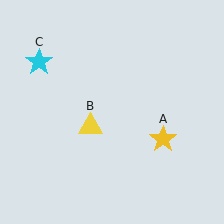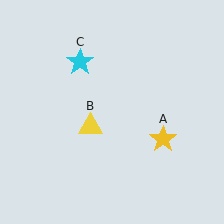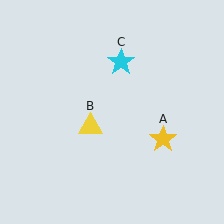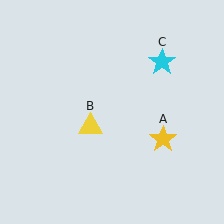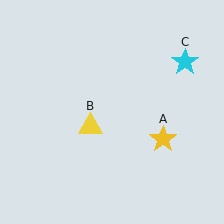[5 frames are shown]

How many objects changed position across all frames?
1 object changed position: cyan star (object C).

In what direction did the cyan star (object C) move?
The cyan star (object C) moved right.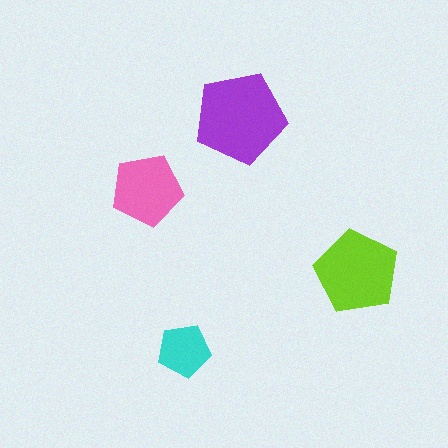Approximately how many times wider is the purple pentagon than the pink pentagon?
About 1.5 times wider.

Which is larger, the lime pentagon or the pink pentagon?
The lime one.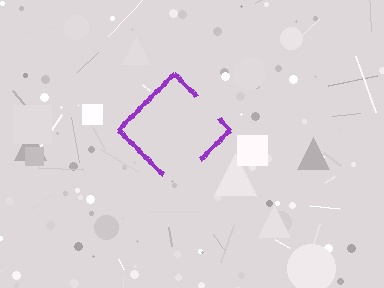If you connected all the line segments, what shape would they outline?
They would outline a diamond.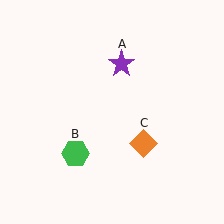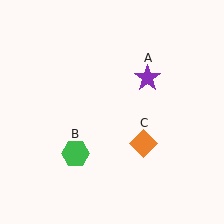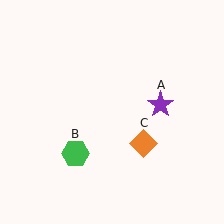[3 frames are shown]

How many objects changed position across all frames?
1 object changed position: purple star (object A).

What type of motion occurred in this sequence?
The purple star (object A) rotated clockwise around the center of the scene.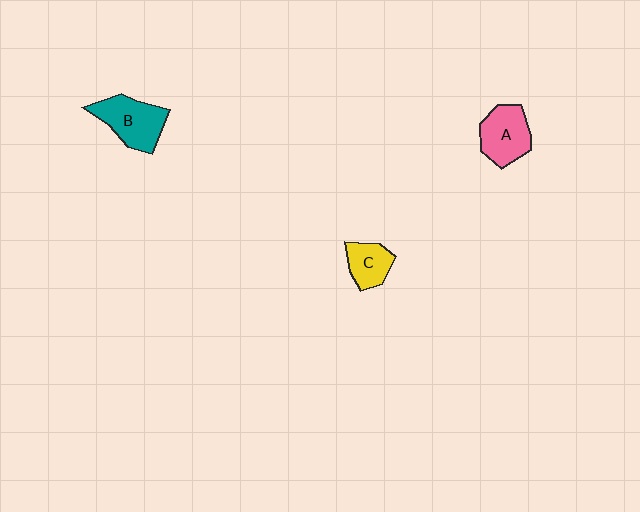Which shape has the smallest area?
Shape C (yellow).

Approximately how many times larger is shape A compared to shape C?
Approximately 1.4 times.